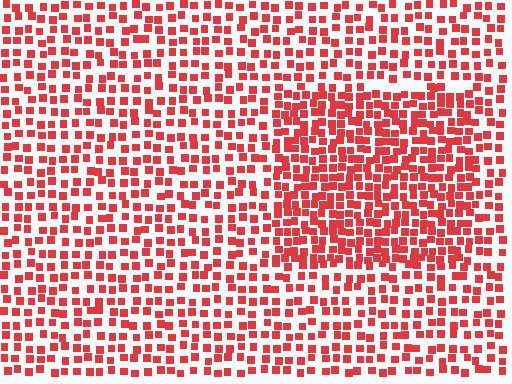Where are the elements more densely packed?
The elements are more densely packed inside the rectangle boundary.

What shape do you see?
I see a rectangle.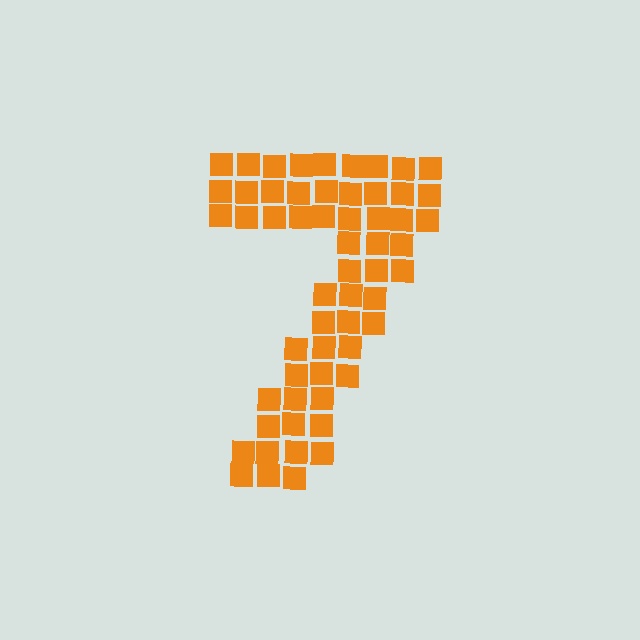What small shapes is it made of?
It is made of small squares.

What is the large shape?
The large shape is the digit 7.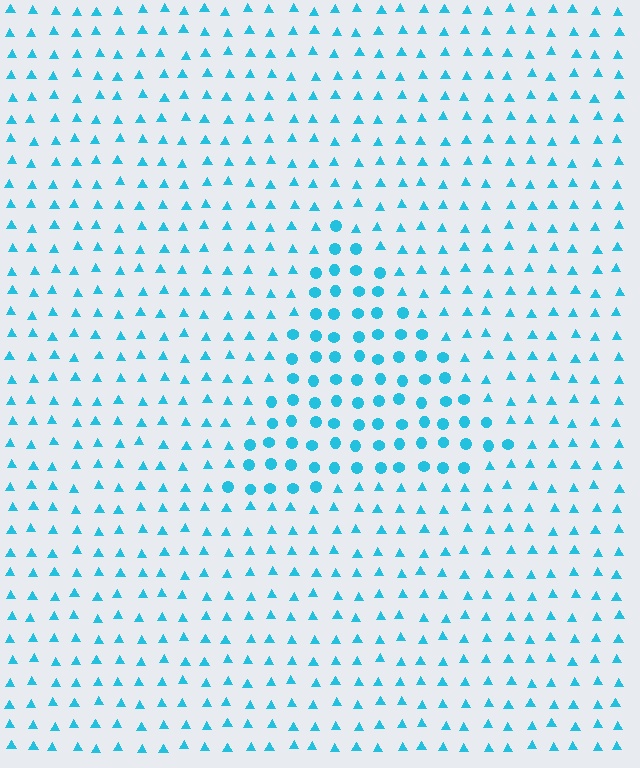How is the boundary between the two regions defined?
The boundary is defined by a change in element shape: circles inside vs. triangles outside. All elements share the same color and spacing.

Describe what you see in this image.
The image is filled with small cyan elements arranged in a uniform grid. A triangle-shaped region contains circles, while the surrounding area contains triangles. The boundary is defined purely by the change in element shape.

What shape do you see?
I see a triangle.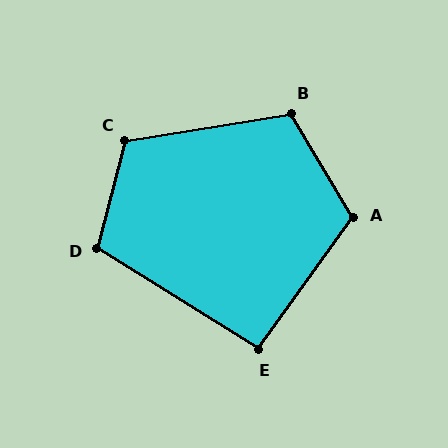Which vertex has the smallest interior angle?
E, at approximately 94 degrees.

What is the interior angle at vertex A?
Approximately 113 degrees (obtuse).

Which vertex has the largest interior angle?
C, at approximately 114 degrees.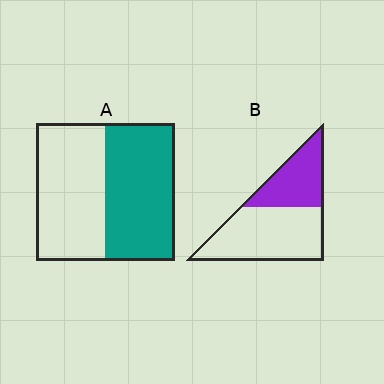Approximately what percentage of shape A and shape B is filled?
A is approximately 50% and B is approximately 35%.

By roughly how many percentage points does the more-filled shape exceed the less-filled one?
By roughly 15 percentage points (A over B).